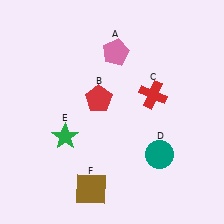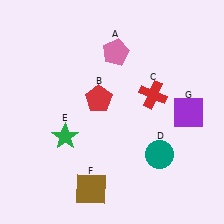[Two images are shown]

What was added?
A purple square (G) was added in Image 2.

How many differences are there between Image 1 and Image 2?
There is 1 difference between the two images.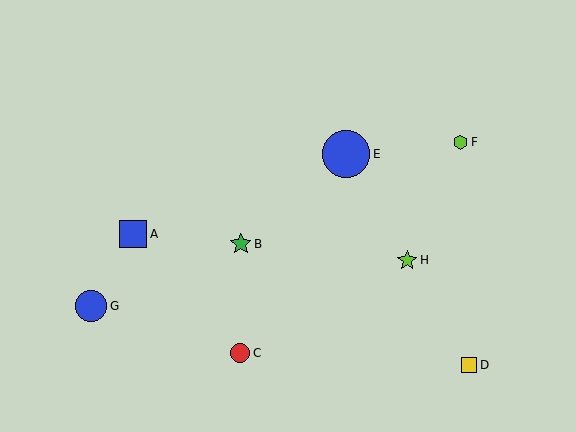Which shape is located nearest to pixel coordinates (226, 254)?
The green star (labeled B) at (241, 244) is nearest to that location.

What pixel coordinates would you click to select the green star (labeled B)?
Click at (241, 244) to select the green star B.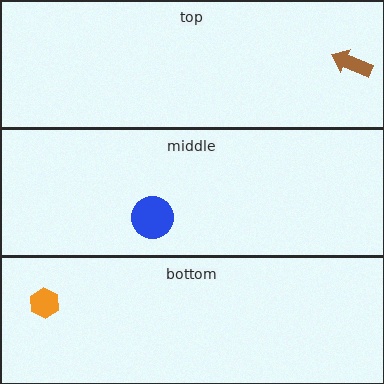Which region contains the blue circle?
The middle region.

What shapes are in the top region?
The brown arrow.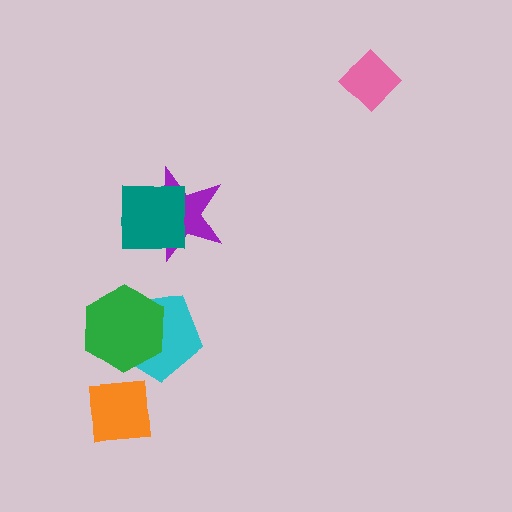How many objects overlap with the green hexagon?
1 object overlaps with the green hexagon.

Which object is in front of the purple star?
The teal square is in front of the purple star.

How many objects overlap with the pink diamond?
0 objects overlap with the pink diamond.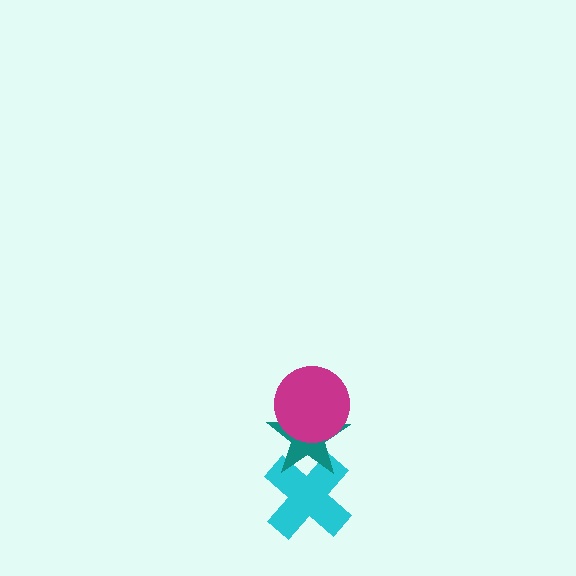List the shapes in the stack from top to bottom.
From top to bottom: the magenta circle, the teal star, the cyan cross.